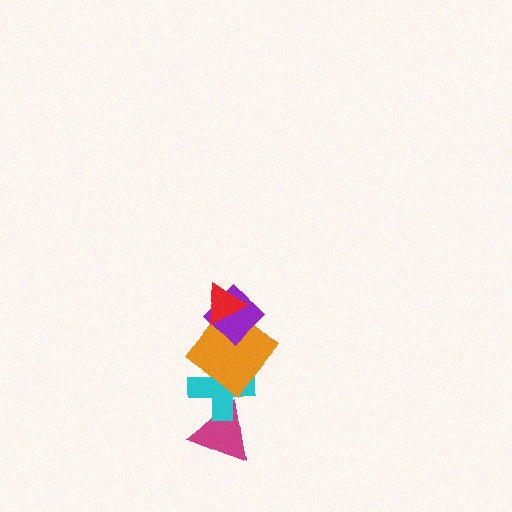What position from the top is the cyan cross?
The cyan cross is 4th from the top.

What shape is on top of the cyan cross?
The orange diamond is on top of the cyan cross.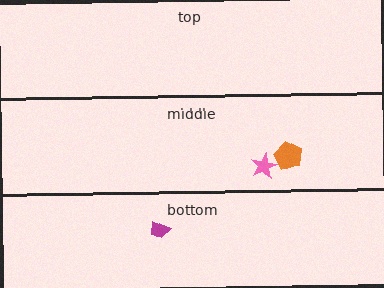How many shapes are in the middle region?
2.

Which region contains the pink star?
The middle region.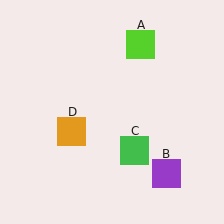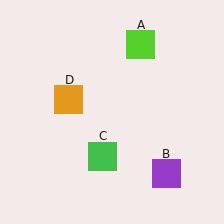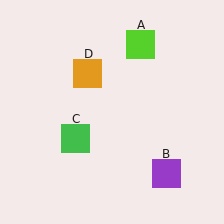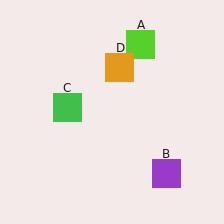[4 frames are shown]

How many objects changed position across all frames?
2 objects changed position: green square (object C), orange square (object D).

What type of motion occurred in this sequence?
The green square (object C), orange square (object D) rotated clockwise around the center of the scene.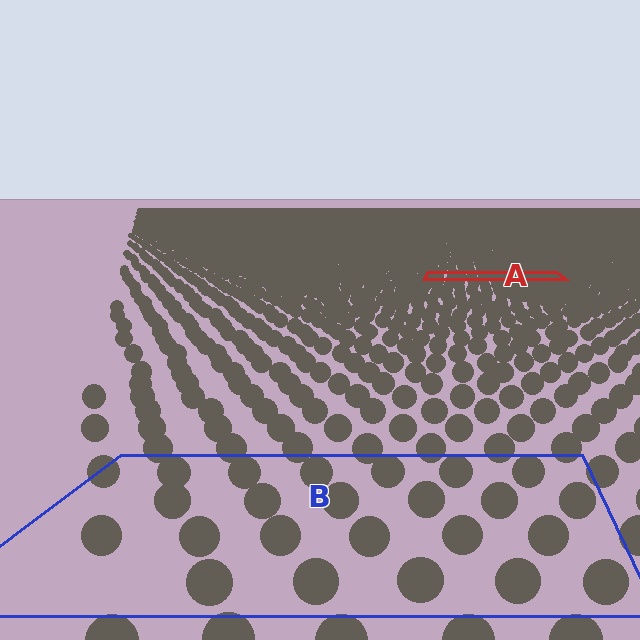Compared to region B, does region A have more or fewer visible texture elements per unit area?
Region A has more texture elements per unit area — they are packed more densely because it is farther away.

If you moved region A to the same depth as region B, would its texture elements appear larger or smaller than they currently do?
They would appear larger. At a closer depth, the same texture elements are projected at a bigger on-screen size.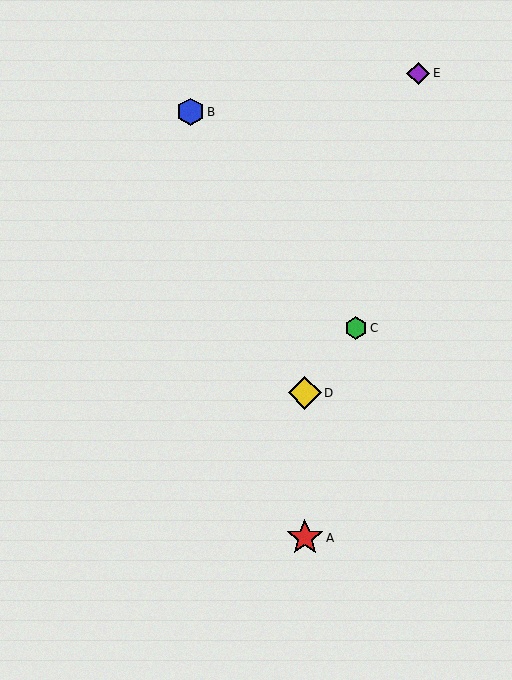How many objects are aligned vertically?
2 objects (A, D) are aligned vertically.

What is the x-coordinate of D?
Object D is at x≈305.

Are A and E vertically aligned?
No, A is at x≈305 and E is at x≈418.